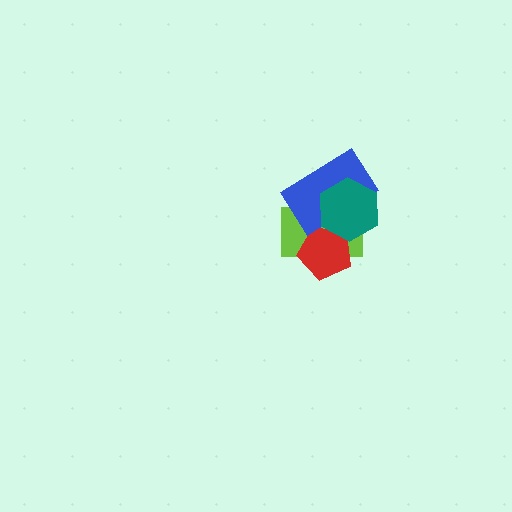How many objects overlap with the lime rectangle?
3 objects overlap with the lime rectangle.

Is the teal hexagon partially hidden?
No, no other shape covers it.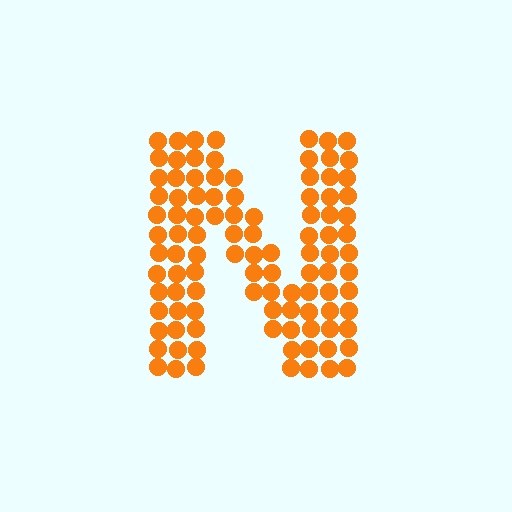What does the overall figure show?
The overall figure shows the letter N.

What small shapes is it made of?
It is made of small circles.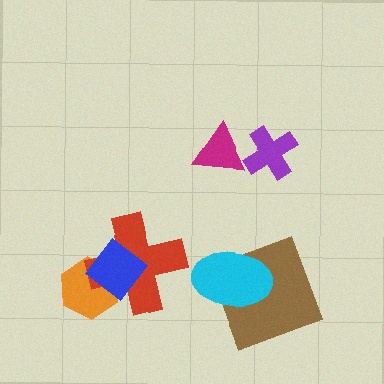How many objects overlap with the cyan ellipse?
1 object overlaps with the cyan ellipse.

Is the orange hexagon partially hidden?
Yes, it is partially covered by another shape.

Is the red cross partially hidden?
Yes, it is partially covered by another shape.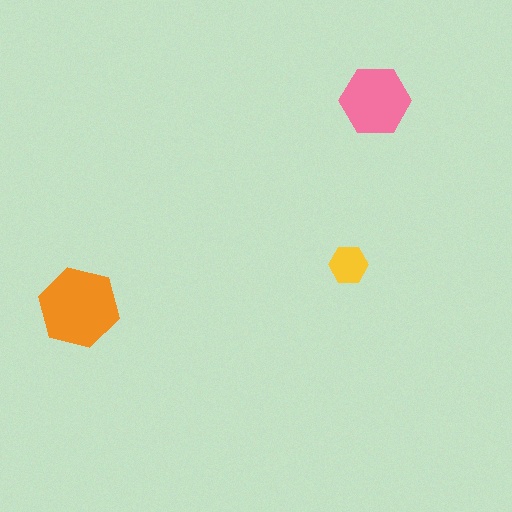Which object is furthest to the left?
The orange hexagon is leftmost.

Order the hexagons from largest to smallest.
the orange one, the pink one, the yellow one.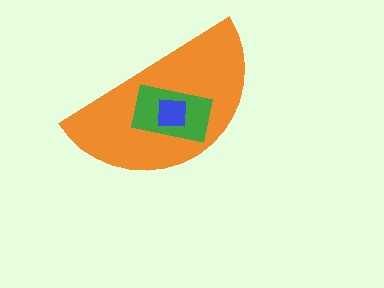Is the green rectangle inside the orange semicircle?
Yes.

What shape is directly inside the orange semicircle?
The green rectangle.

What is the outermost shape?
The orange semicircle.